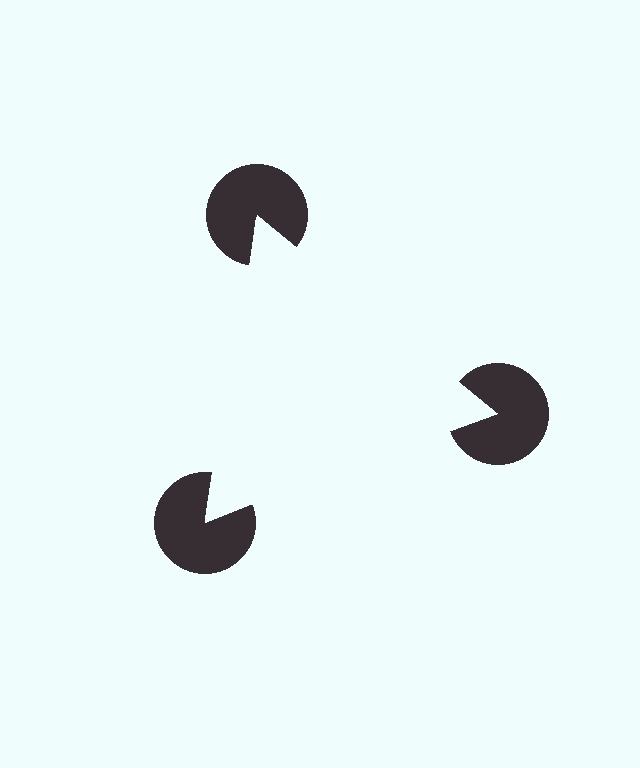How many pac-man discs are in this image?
There are 3 — one at each vertex of the illusory triangle.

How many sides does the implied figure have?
3 sides.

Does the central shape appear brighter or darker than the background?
It typically appears slightly brighter than the background, even though no actual brightness change is drawn.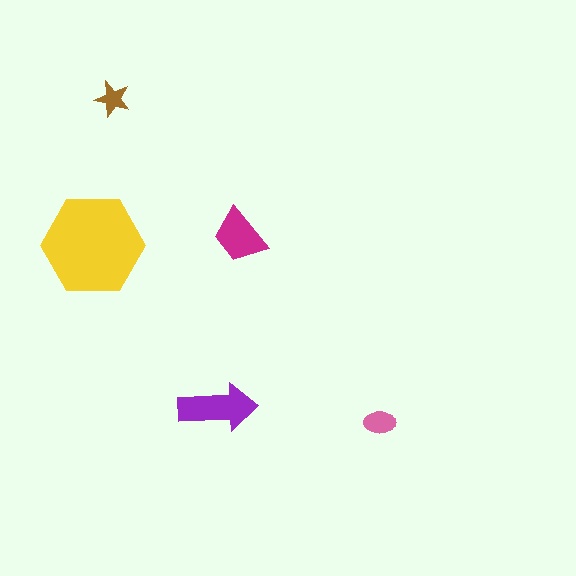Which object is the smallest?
The brown star.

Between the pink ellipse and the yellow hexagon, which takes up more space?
The yellow hexagon.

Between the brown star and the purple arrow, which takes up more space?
The purple arrow.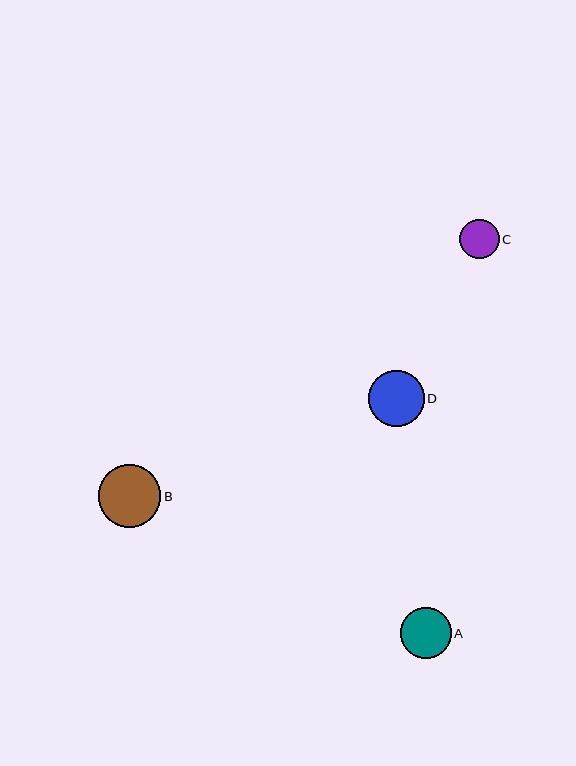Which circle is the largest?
Circle B is the largest with a size of approximately 63 pixels.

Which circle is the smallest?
Circle C is the smallest with a size of approximately 39 pixels.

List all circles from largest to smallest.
From largest to smallest: B, D, A, C.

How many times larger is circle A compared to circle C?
Circle A is approximately 1.3 times the size of circle C.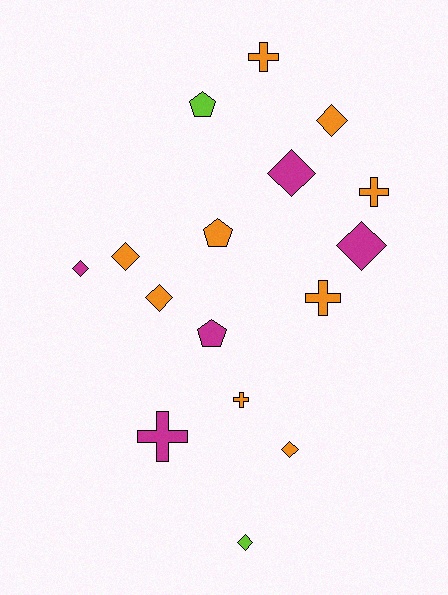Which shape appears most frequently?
Diamond, with 8 objects.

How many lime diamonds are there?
There is 1 lime diamond.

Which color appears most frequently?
Orange, with 9 objects.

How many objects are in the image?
There are 16 objects.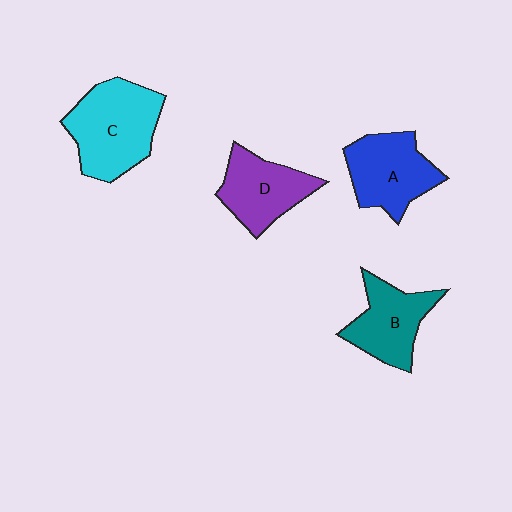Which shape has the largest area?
Shape C (cyan).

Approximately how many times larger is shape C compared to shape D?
Approximately 1.4 times.